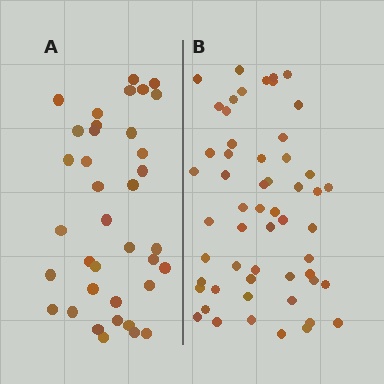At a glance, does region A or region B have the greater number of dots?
Region B (the right region) has more dots.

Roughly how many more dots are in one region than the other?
Region B has approximately 20 more dots than region A.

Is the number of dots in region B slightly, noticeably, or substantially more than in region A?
Region B has substantially more. The ratio is roughly 1.5 to 1.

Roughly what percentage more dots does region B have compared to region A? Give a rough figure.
About 50% more.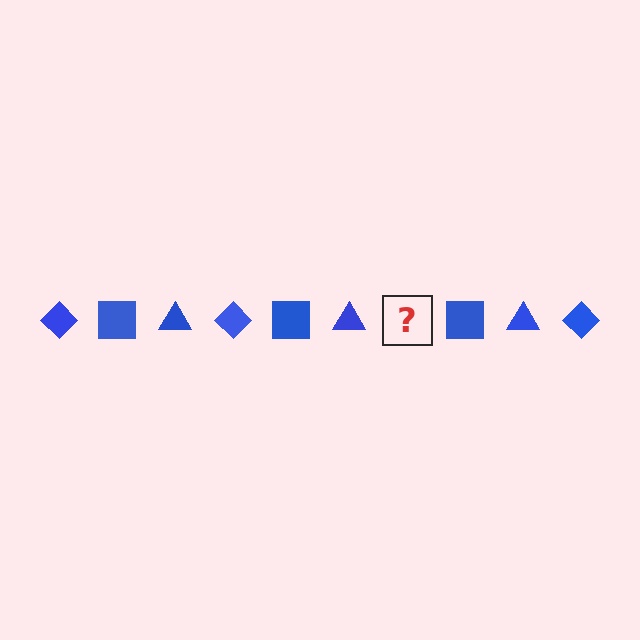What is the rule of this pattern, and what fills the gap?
The rule is that the pattern cycles through diamond, square, triangle shapes in blue. The gap should be filled with a blue diamond.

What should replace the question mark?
The question mark should be replaced with a blue diamond.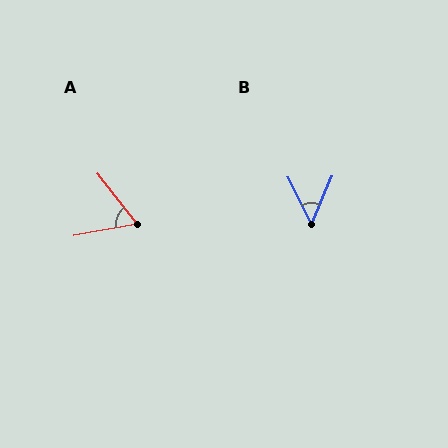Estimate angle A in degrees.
Approximately 62 degrees.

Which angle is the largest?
A, at approximately 62 degrees.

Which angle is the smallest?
B, at approximately 49 degrees.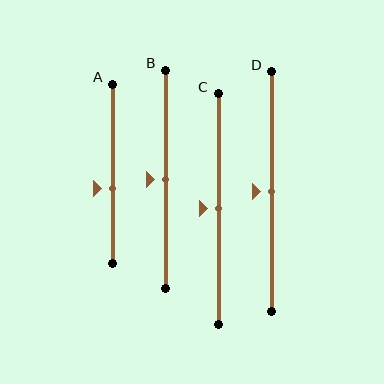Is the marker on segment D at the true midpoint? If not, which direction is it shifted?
Yes, the marker on segment D is at the true midpoint.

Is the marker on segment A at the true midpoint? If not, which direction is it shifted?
No, the marker on segment A is shifted downward by about 8% of the segment length.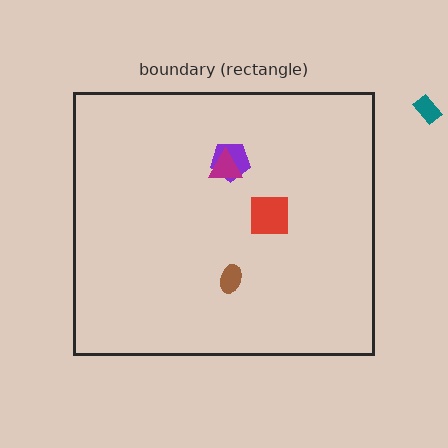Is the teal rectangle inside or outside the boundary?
Outside.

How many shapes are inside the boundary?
4 inside, 1 outside.